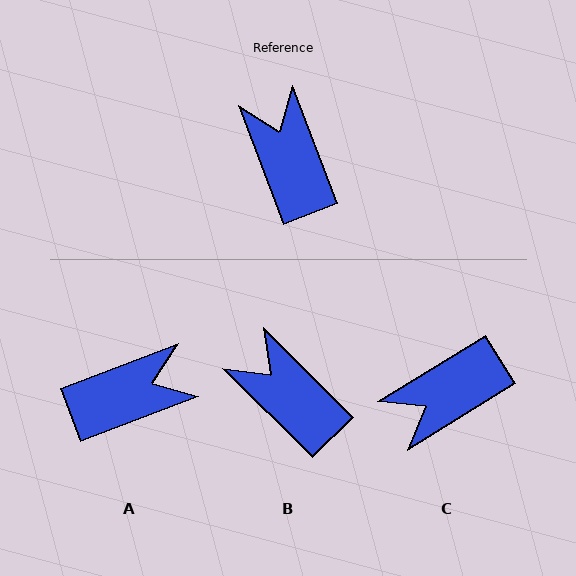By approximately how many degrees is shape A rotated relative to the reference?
Approximately 90 degrees clockwise.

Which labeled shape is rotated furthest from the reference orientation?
C, about 101 degrees away.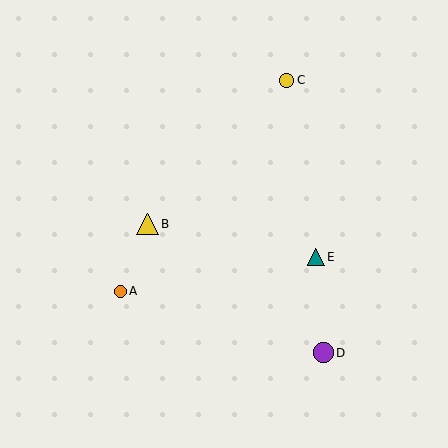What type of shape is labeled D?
Shape D is a purple circle.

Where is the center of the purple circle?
The center of the purple circle is at (323, 353).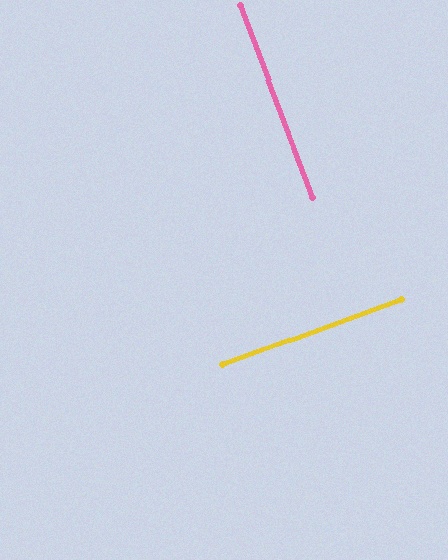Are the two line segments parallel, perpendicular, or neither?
Perpendicular — they meet at approximately 89°.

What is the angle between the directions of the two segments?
Approximately 89 degrees.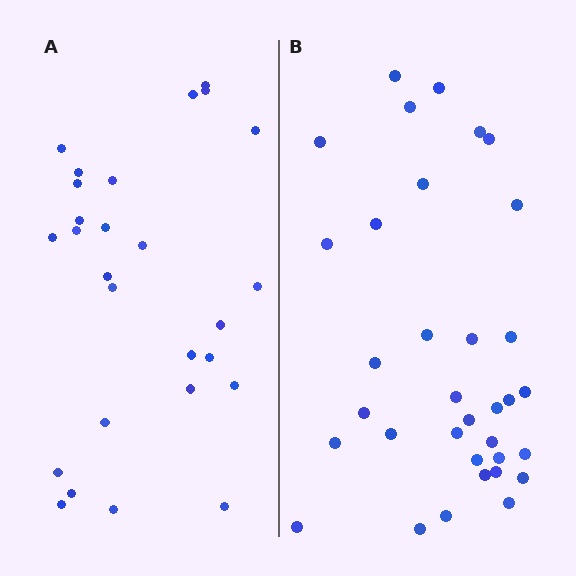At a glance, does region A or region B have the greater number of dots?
Region B (the right region) has more dots.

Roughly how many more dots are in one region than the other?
Region B has roughly 8 or so more dots than region A.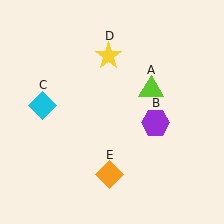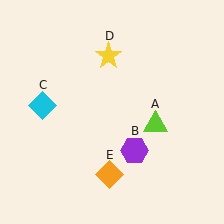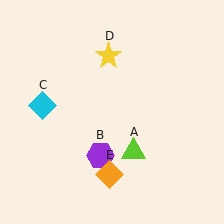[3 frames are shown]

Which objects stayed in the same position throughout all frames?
Cyan diamond (object C) and yellow star (object D) and orange diamond (object E) remained stationary.